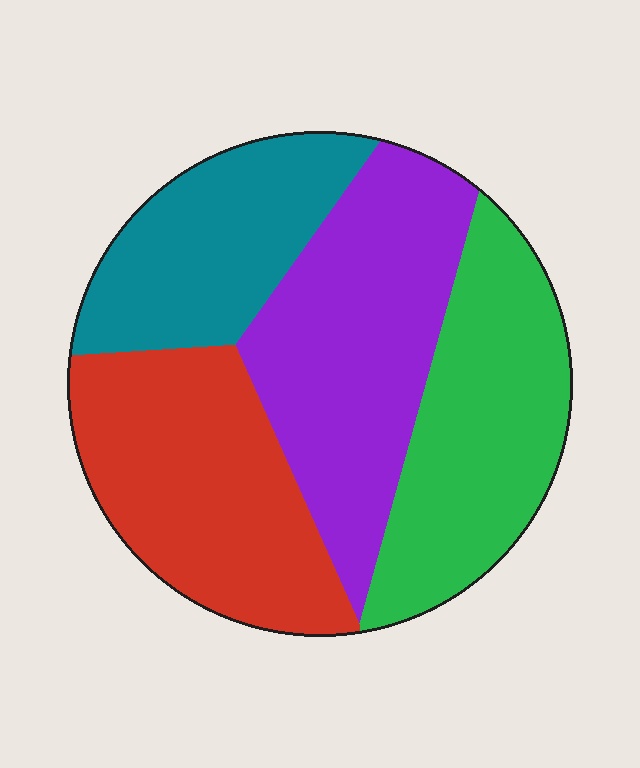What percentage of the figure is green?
Green takes up about one quarter (1/4) of the figure.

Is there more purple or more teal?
Purple.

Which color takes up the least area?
Teal, at roughly 20%.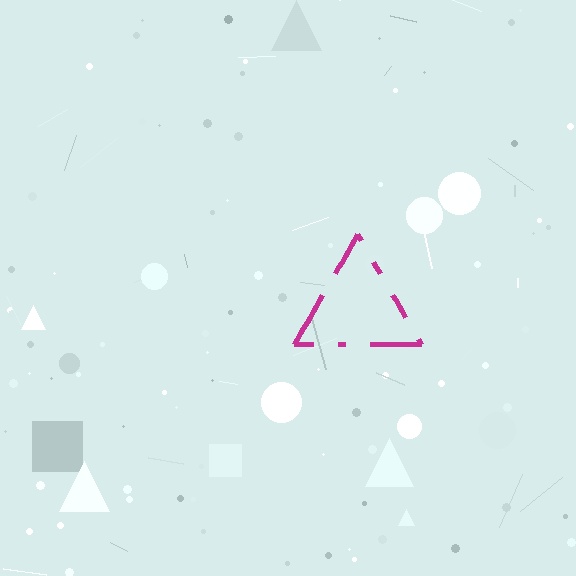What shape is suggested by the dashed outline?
The dashed outline suggests a triangle.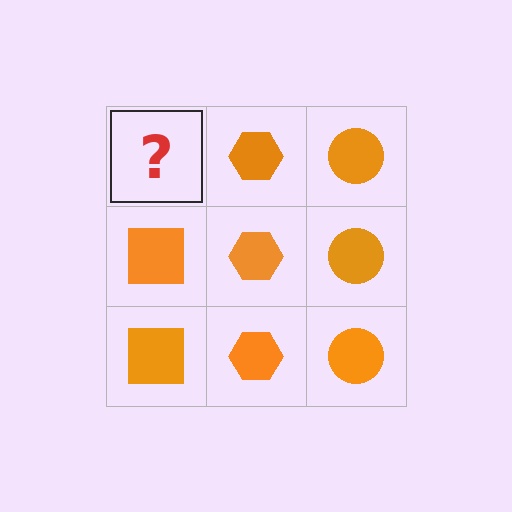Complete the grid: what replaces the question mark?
The question mark should be replaced with an orange square.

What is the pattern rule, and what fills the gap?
The rule is that each column has a consistent shape. The gap should be filled with an orange square.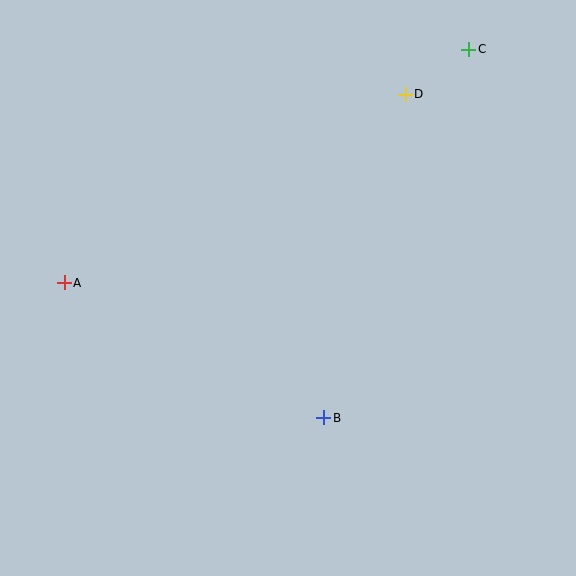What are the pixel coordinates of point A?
Point A is at (64, 283).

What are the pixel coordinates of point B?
Point B is at (324, 418).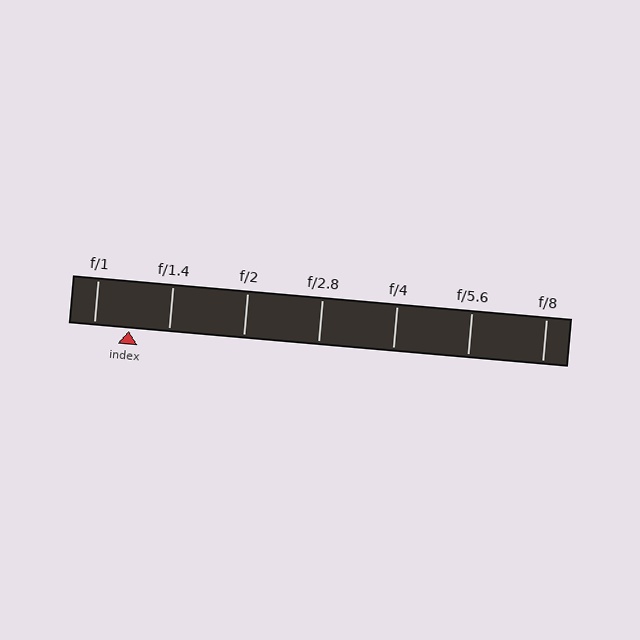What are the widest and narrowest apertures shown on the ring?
The widest aperture shown is f/1 and the narrowest is f/8.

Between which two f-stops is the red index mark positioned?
The index mark is between f/1 and f/1.4.